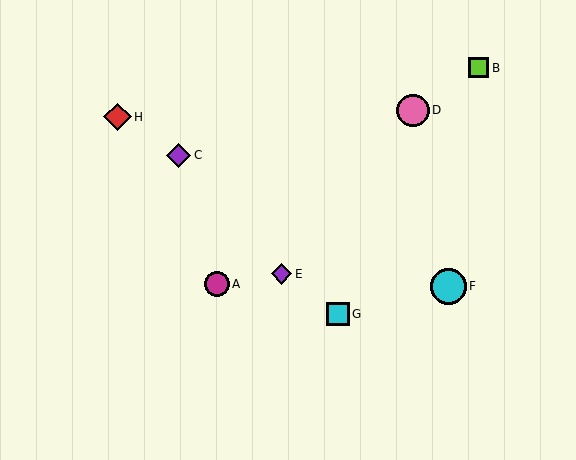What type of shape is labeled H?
Shape H is a red diamond.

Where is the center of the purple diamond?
The center of the purple diamond is at (179, 155).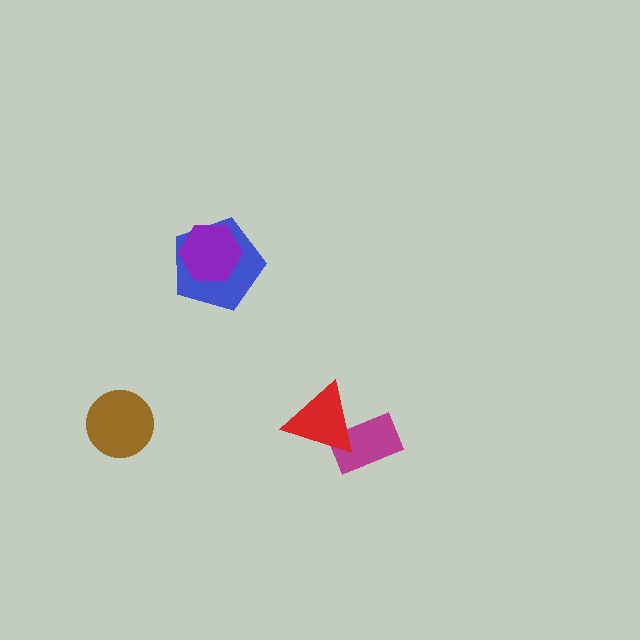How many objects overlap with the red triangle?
1 object overlaps with the red triangle.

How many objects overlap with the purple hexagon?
1 object overlaps with the purple hexagon.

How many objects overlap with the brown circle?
0 objects overlap with the brown circle.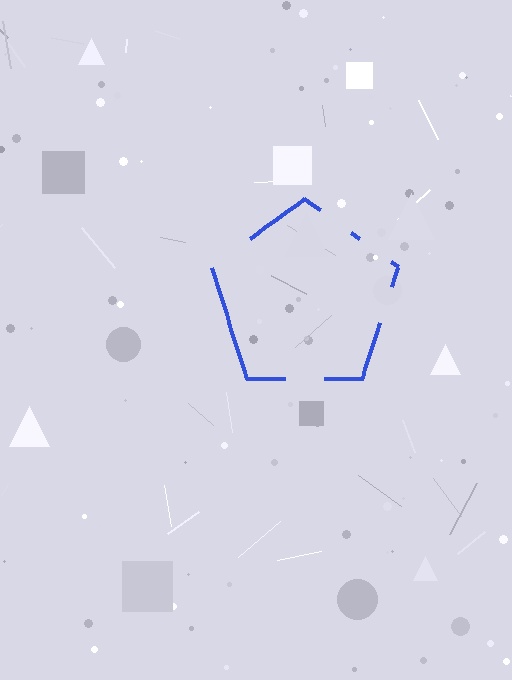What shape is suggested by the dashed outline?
The dashed outline suggests a pentagon.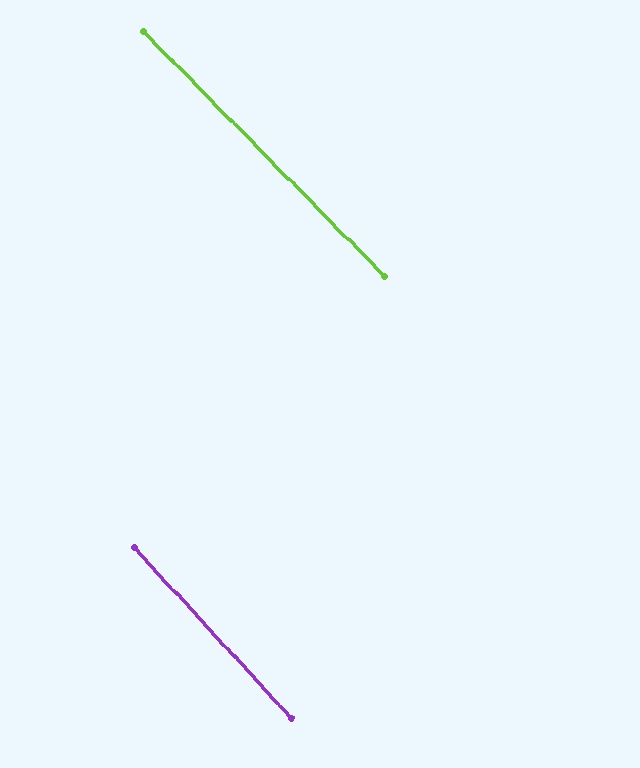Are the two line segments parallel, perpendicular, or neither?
Parallel — their directions differ by only 1.8°.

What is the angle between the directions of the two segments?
Approximately 2 degrees.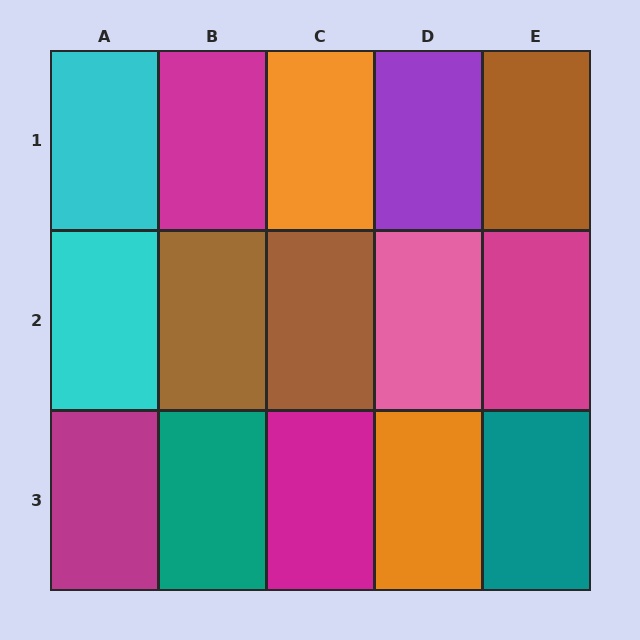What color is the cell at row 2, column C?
Brown.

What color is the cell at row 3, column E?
Teal.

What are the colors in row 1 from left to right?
Cyan, magenta, orange, purple, brown.